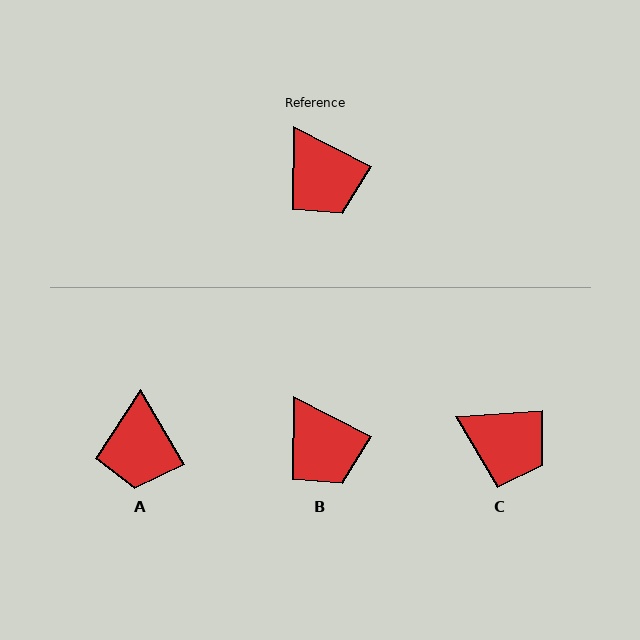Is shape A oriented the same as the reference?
No, it is off by about 33 degrees.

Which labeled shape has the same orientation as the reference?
B.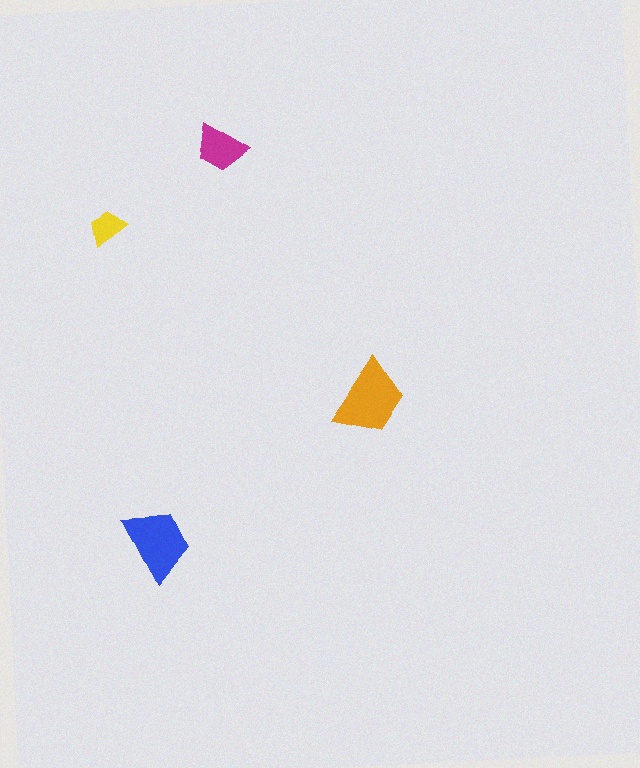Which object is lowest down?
The blue trapezoid is bottommost.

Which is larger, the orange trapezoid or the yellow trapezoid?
The orange one.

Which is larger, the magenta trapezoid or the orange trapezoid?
The orange one.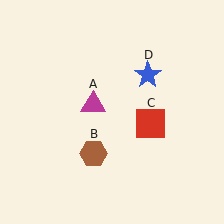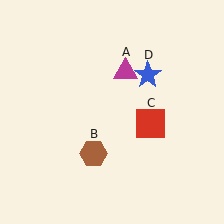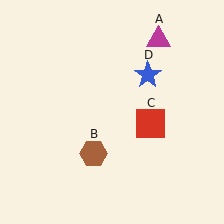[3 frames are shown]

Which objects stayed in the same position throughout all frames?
Brown hexagon (object B) and red square (object C) and blue star (object D) remained stationary.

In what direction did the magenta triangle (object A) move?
The magenta triangle (object A) moved up and to the right.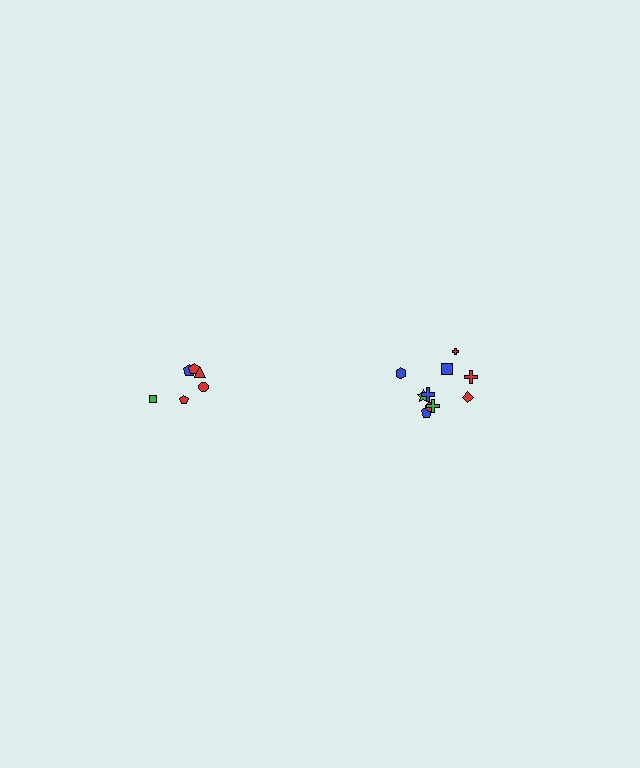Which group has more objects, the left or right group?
The right group.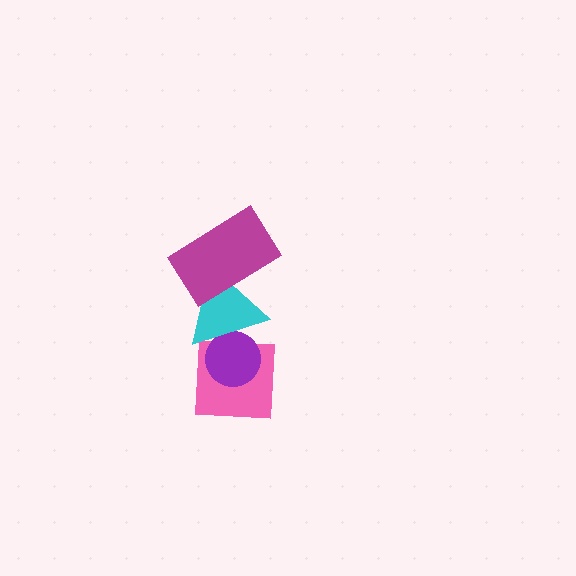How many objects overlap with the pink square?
2 objects overlap with the pink square.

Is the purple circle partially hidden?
Yes, it is partially covered by another shape.